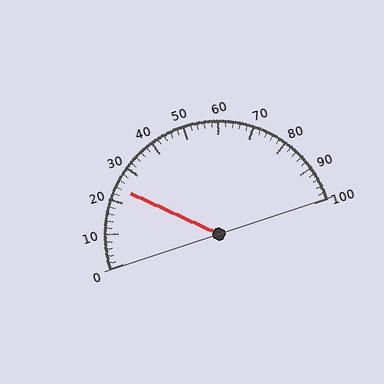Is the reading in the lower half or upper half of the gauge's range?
The reading is in the lower half of the range (0 to 100).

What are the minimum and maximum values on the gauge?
The gauge ranges from 0 to 100.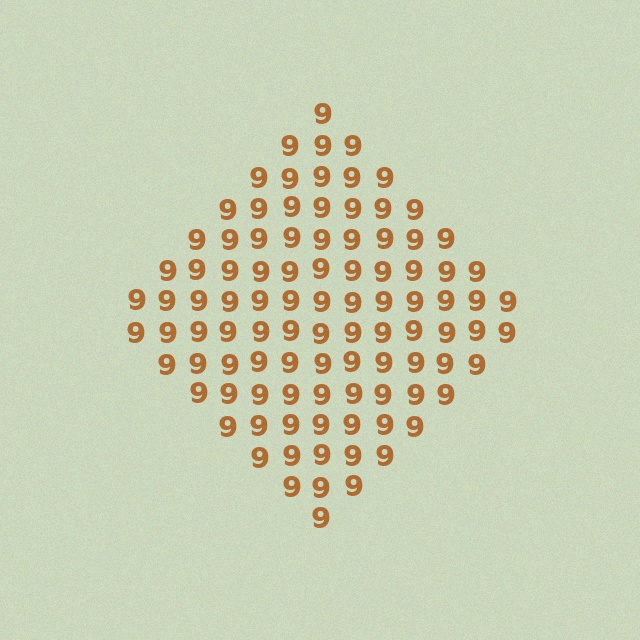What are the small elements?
The small elements are digit 9's.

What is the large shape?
The large shape is a diamond.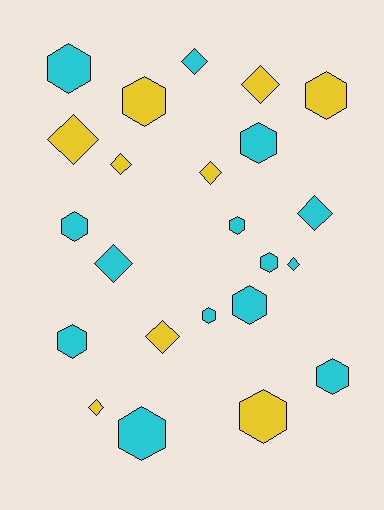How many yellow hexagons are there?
There are 3 yellow hexagons.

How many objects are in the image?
There are 23 objects.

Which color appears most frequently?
Cyan, with 14 objects.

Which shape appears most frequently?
Hexagon, with 13 objects.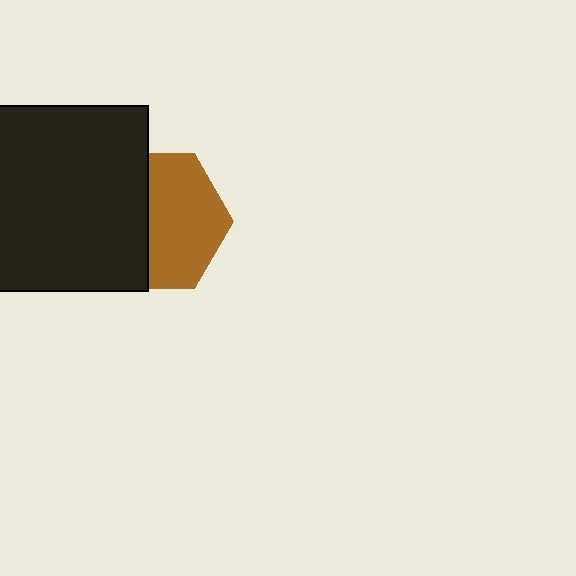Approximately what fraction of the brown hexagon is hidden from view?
Roughly 45% of the brown hexagon is hidden behind the black square.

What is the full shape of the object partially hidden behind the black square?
The partially hidden object is a brown hexagon.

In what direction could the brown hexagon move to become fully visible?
The brown hexagon could move right. That would shift it out from behind the black square entirely.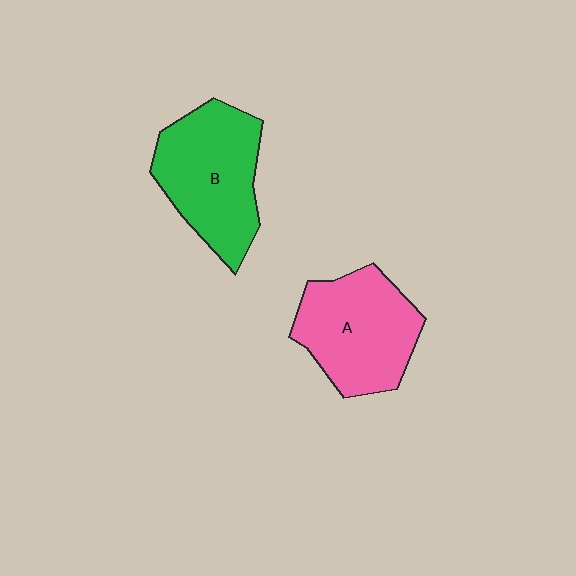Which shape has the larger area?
Shape B (green).